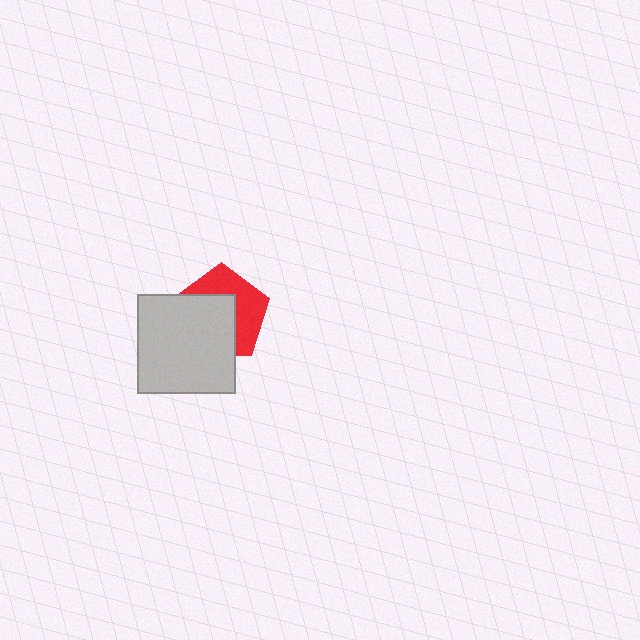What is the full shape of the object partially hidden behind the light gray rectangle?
The partially hidden object is a red pentagon.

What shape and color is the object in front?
The object in front is a light gray rectangle.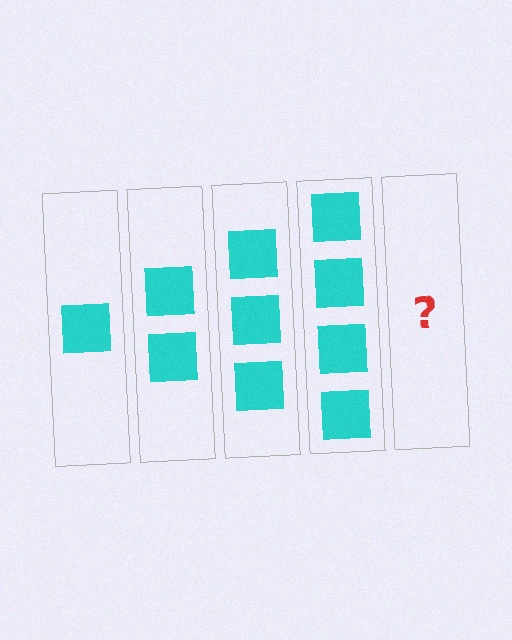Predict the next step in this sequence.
The next step is 5 squares.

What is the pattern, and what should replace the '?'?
The pattern is that each step adds one more square. The '?' should be 5 squares.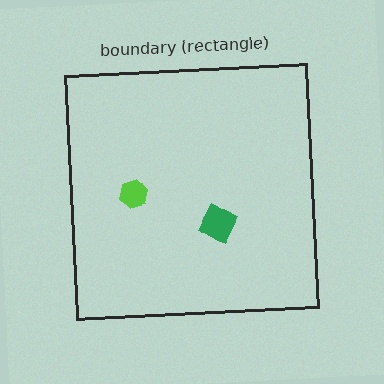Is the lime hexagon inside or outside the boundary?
Inside.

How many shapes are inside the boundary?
2 inside, 0 outside.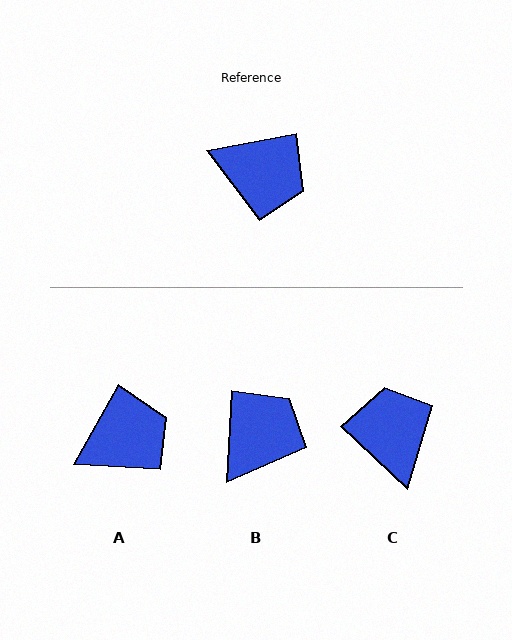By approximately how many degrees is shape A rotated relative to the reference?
Approximately 50 degrees counter-clockwise.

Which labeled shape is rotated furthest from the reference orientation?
C, about 126 degrees away.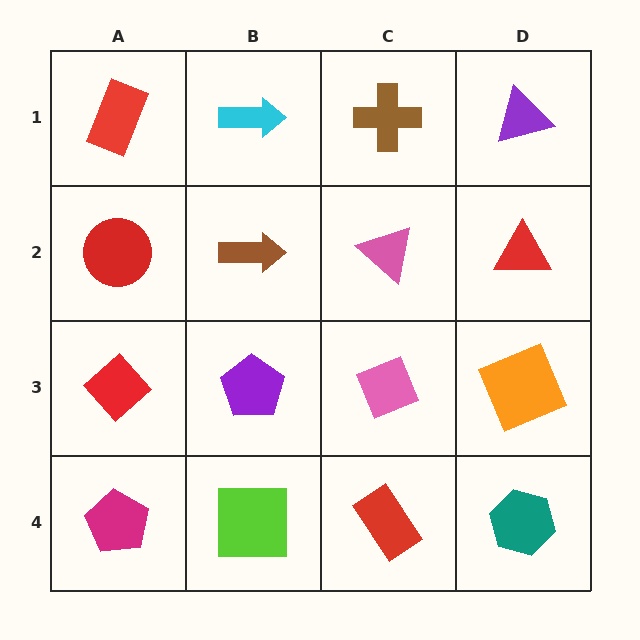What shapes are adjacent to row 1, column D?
A red triangle (row 2, column D), a brown cross (row 1, column C).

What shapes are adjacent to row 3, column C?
A pink triangle (row 2, column C), a red rectangle (row 4, column C), a purple pentagon (row 3, column B), an orange square (row 3, column D).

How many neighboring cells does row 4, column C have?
3.